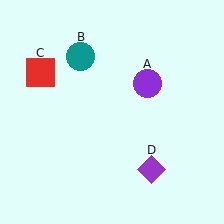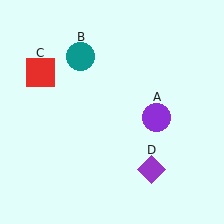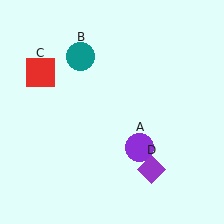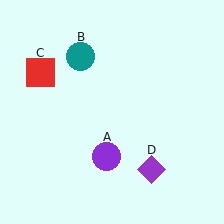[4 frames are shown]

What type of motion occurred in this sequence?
The purple circle (object A) rotated clockwise around the center of the scene.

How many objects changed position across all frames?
1 object changed position: purple circle (object A).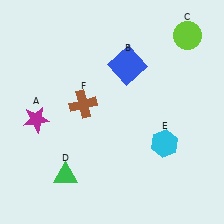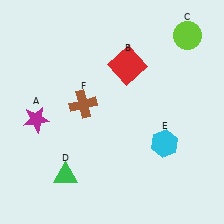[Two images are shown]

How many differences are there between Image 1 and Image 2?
There is 1 difference between the two images.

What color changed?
The square (B) changed from blue in Image 1 to red in Image 2.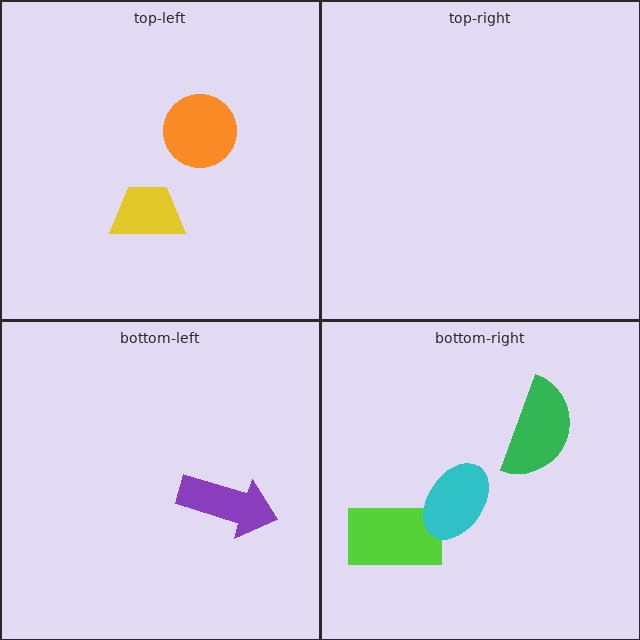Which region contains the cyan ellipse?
The bottom-right region.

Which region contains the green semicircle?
The bottom-right region.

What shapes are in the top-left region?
The yellow trapezoid, the orange circle.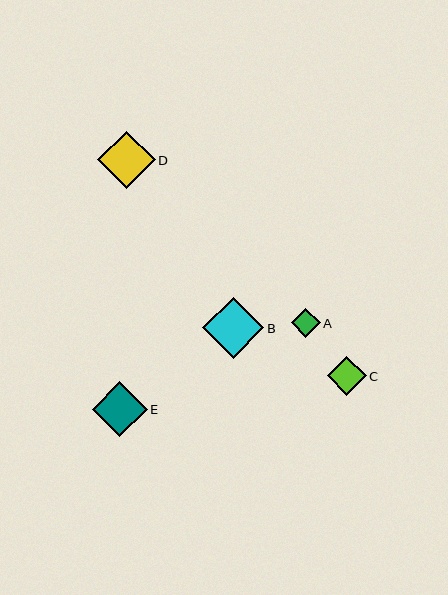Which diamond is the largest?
Diamond B is the largest with a size of approximately 61 pixels.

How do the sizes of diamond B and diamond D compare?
Diamond B and diamond D are approximately the same size.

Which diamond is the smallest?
Diamond A is the smallest with a size of approximately 29 pixels.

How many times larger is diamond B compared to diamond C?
Diamond B is approximately 1.6 times the size of diamond C.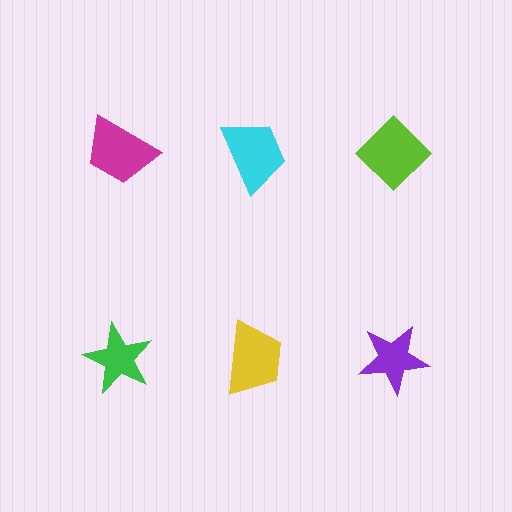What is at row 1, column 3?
A lime diamond.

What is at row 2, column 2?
A yellow trapezoid.